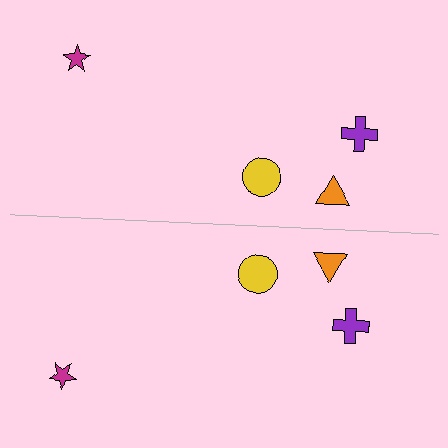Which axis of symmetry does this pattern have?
The pattern has a horizontal axis of symmetry running through the center of the image.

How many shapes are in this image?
There are 8 shapes in this image.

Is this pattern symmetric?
Yes, this pattern has bilateral (reflection) symmetry.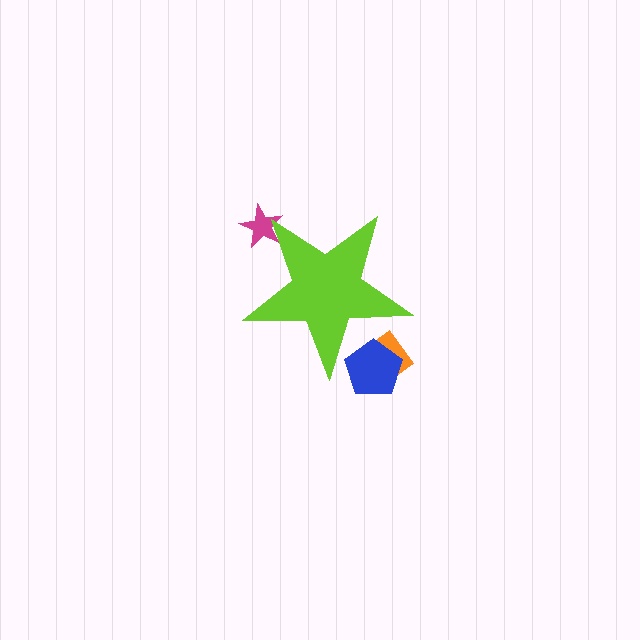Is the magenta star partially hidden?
Yes, the magenta star is partially hidden behind the lime star.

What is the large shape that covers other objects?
A lime star.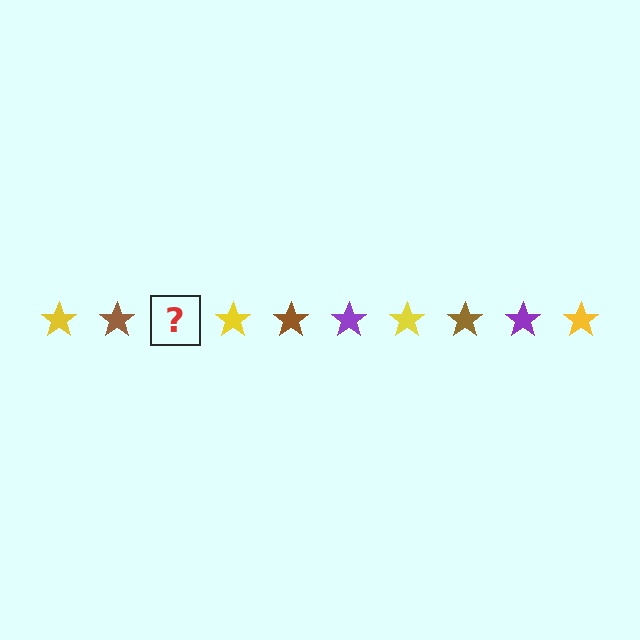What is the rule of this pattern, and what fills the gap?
The rule is that the pattern cycles through yellow, brown, purple stars. The gap should be filled with a purple star.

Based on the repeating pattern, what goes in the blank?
The blank should be a purple star.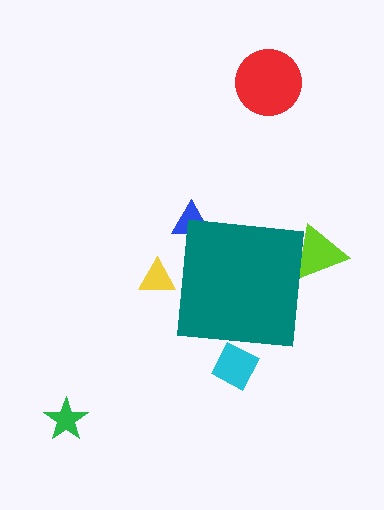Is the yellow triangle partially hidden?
Yes, the yellow triangle is partially hidden behind the teal square.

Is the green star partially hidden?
No, the green star is fully visible.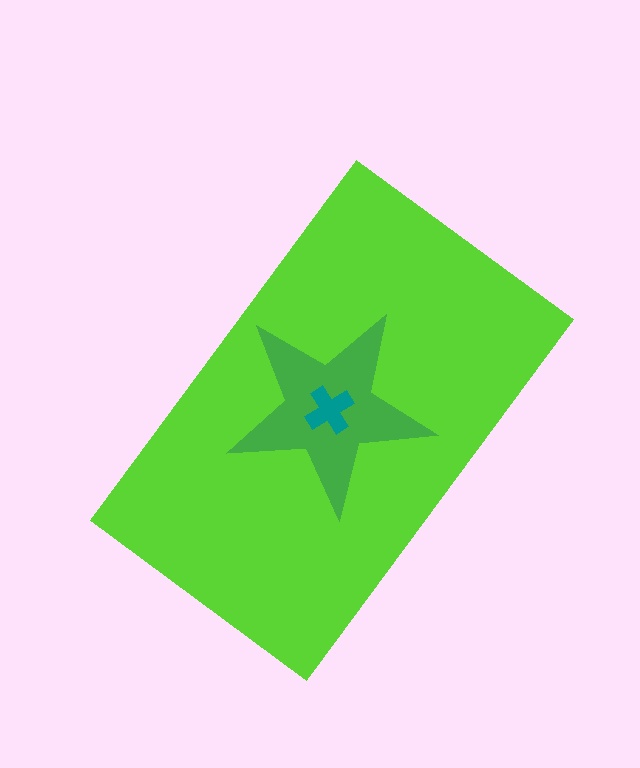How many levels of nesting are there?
3.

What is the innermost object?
The teal cross.